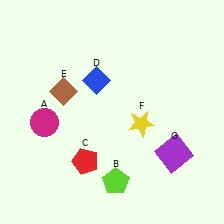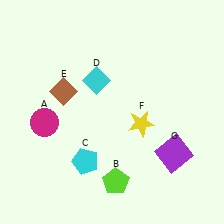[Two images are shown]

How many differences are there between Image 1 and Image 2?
There are 2 differences between the two images.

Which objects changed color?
C changed from red to cyan. D changed from blue to cyan.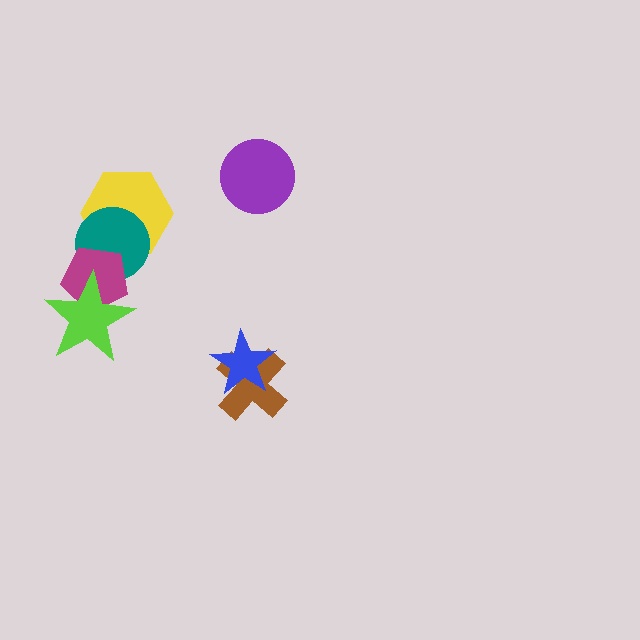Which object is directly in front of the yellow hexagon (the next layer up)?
The teal circle is directly in front of the yellow hexagon.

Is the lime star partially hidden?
No, no other shape covers it.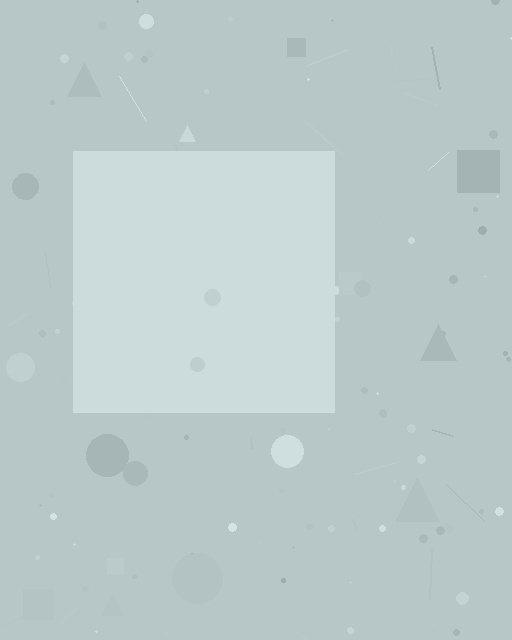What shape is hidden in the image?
A square is hidden in the image.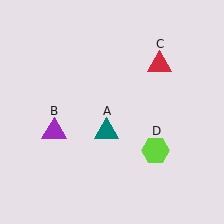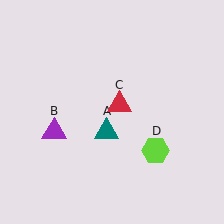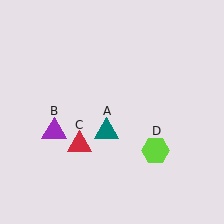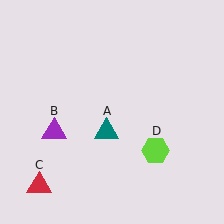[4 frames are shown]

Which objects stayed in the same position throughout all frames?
Teal triangle (object A) and purple triangle (object B) and lime hexagon (object D) remained stationary.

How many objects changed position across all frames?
1 object changed position: red triangle (object C).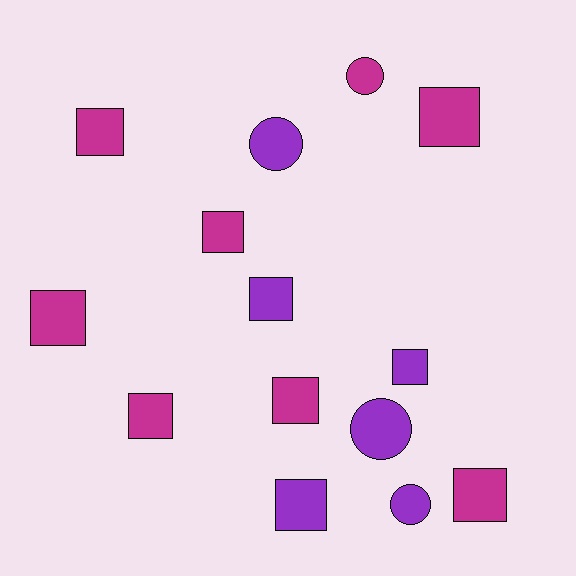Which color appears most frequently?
Magenta, with 8 objects.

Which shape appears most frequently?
Square, with 10 objects.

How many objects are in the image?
There are 14 objects.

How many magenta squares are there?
There are 7 magenta squares.